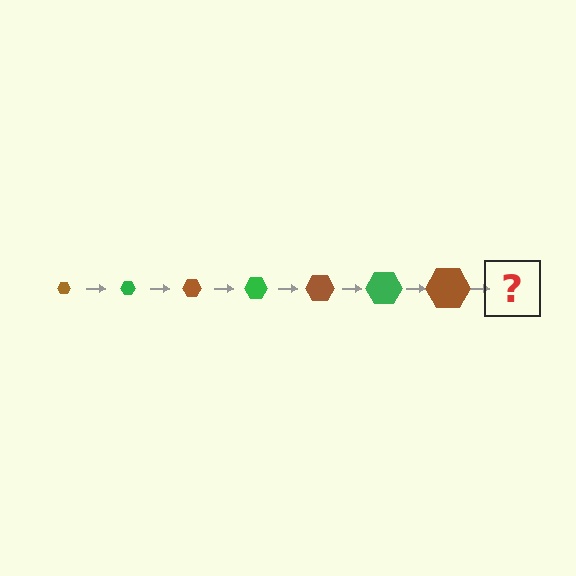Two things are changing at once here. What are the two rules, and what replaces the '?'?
The two rules are that the hexagon grows larger each step and the color cycles through brown and green. The '?' should be a green hexagon, larger than the previous one.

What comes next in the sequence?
The next element should be a green hexagon, larger than the previous one.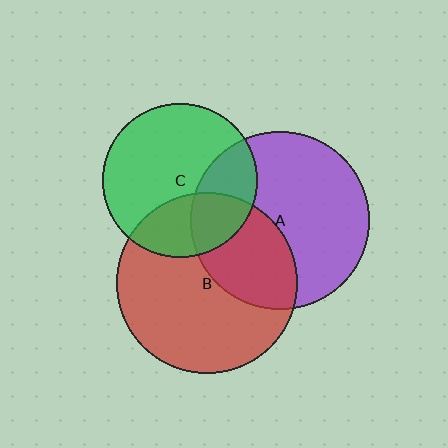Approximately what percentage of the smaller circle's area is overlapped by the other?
Approximately 30%.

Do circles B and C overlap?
Yes.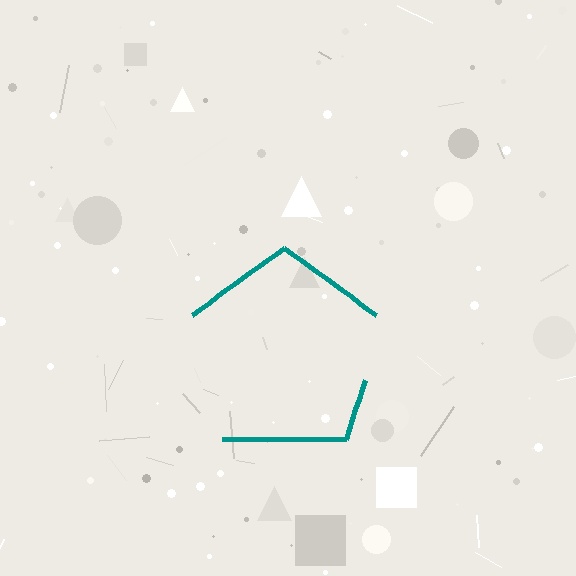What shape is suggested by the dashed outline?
The dashed outline suggests a pentagon.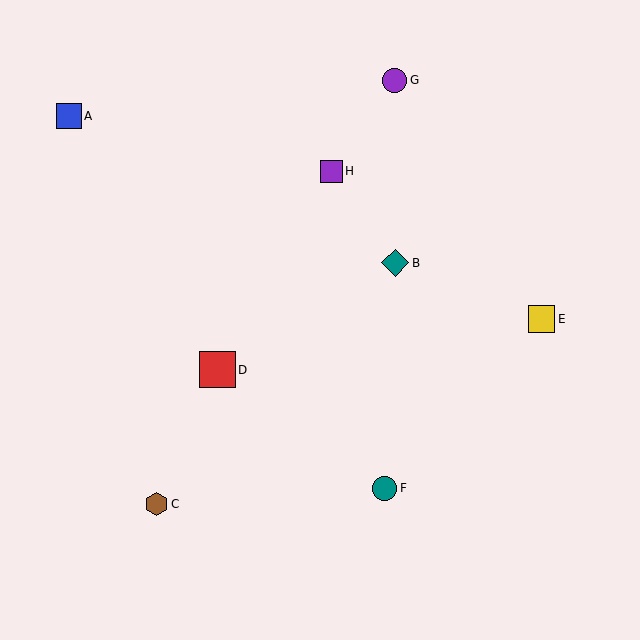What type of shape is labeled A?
Shape A is a blue square.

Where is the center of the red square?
The center of the red square is at (217, 370).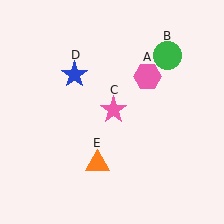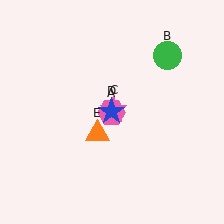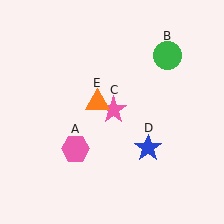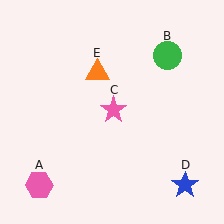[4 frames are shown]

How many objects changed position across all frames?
3 objects changed position: pink hexagon (object A), blue star (object D), orange triangle (object E).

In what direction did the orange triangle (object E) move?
The orange triangle (object E) moved up.